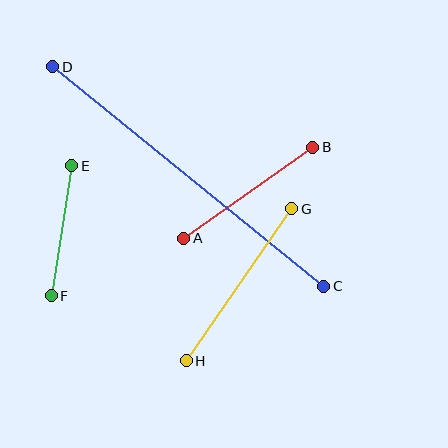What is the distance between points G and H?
The distance is approximately 185 pixels.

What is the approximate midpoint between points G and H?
The midpoint is at approximately (239, 285) pixels.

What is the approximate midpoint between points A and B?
The midpoint is at approximately (248, 193) pixels.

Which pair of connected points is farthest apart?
Points C and D are farthest apart.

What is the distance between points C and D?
The distance is approximately 349 pixels.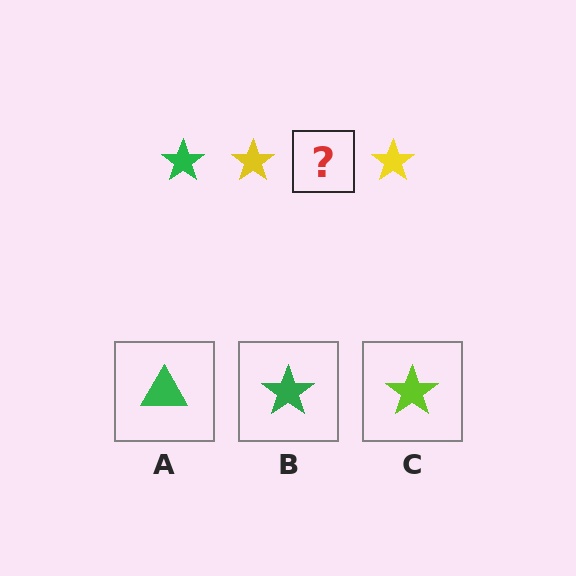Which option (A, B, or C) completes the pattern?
B.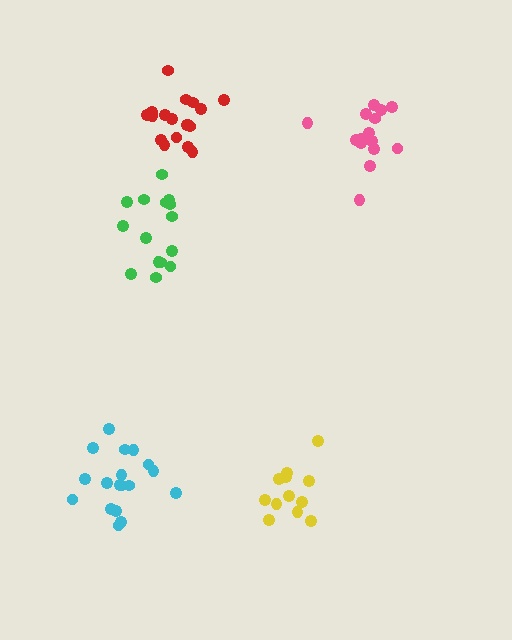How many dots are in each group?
Group 1: 16 dots, Group 2: 15 dots, Group 3: 18 dots, Group 4: 12 dots, Group 5: 18 dots (79 total).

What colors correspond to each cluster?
The clusters are colored: pink, green, red, yellow, cyan.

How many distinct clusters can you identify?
There are 5 distinct clusters.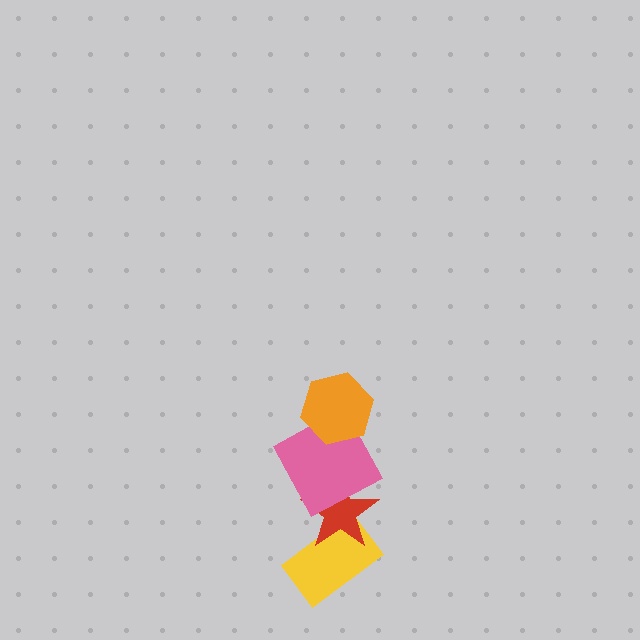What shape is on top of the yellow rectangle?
The red star is on top of the yellow rectangle.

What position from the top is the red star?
The red star is 3rd from the top.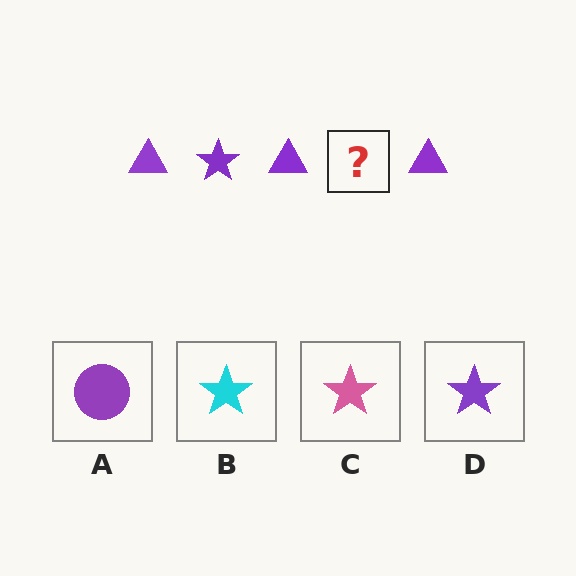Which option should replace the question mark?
Option D.